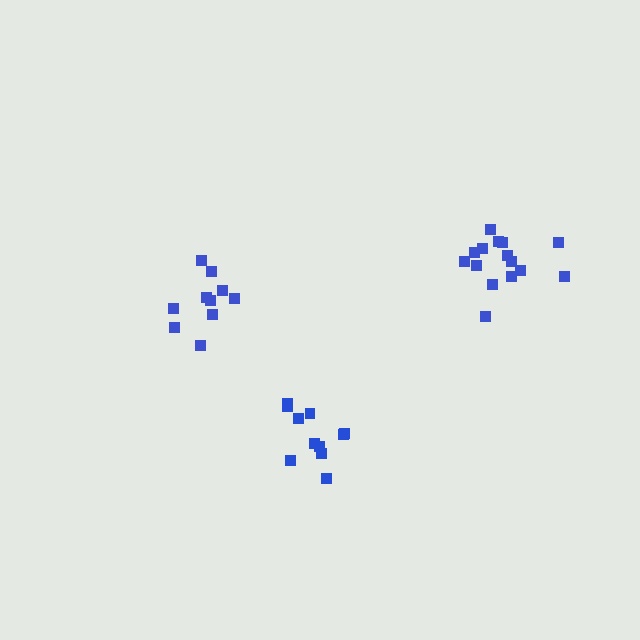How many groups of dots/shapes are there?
There are 3 groups.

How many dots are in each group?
Group 1: 11 dots, Group 2: 15 dots, Group 3: 10 dots (36 total).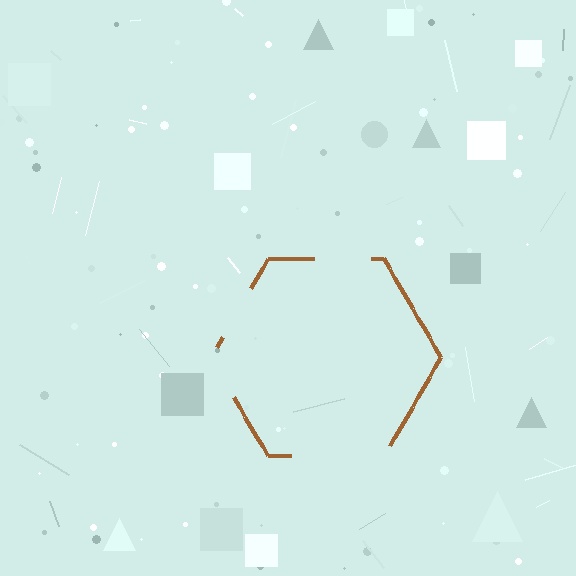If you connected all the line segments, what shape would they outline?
They would outline a hexagon.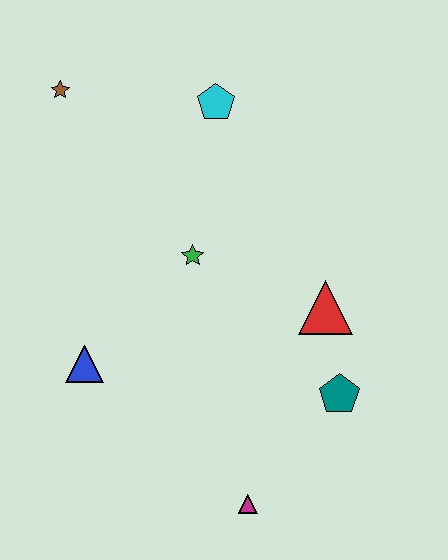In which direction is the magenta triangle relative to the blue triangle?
The magenta triangle is to the right of the blue triangle.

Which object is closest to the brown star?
The cyan pentagon is closest to the brown star.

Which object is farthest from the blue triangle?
The cyan pentagon is farthest from the blue triangle.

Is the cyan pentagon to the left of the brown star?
No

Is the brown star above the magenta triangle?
Yes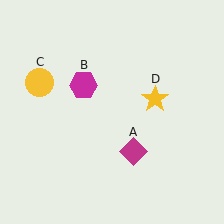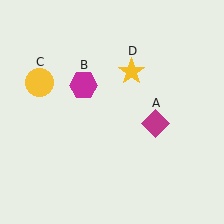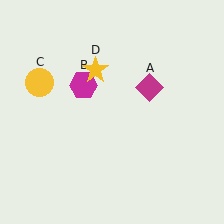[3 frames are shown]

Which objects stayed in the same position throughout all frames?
Magenta hexagon (object B) and yellow circle (object C) remained stationary.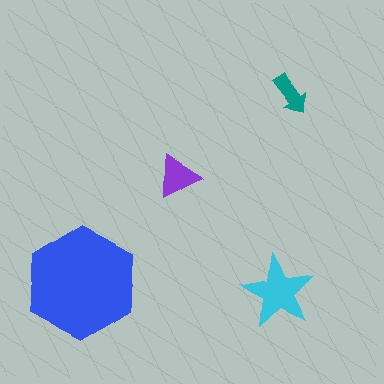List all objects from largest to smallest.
The blue hexagon, the cyan star, the purple triangle, the teal arrow.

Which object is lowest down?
The cyan star is bottommost.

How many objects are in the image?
There are 4 objects in the image.